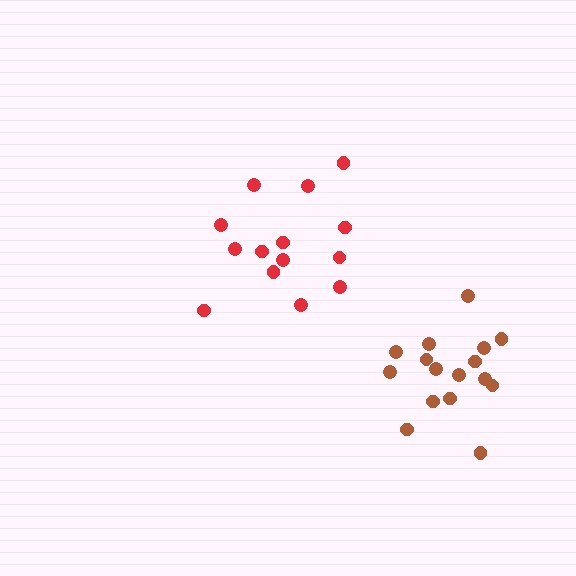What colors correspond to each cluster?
The clusters are colored: red, brown.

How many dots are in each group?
Group 1: 14 dots, Group 2: 16 dots (30 total).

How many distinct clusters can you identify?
There are 2 distinct clusters.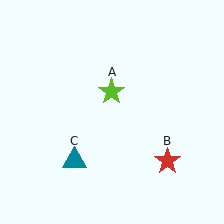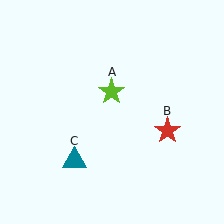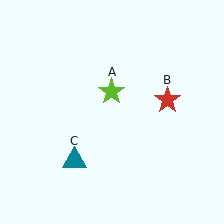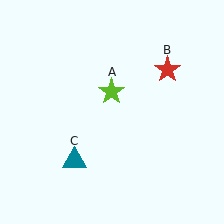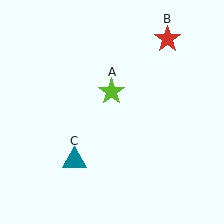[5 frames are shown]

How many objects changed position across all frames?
1 object changed position: red star (object B).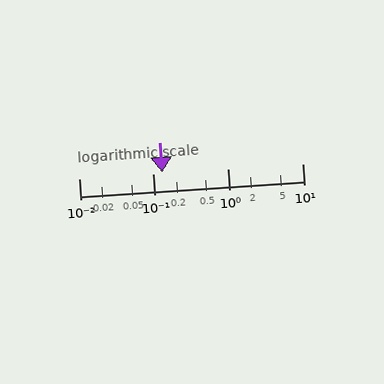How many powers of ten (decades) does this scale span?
The scale spans 3 decades, from 0.01 to 10.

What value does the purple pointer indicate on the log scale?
The pointer indicates approximately 0.13.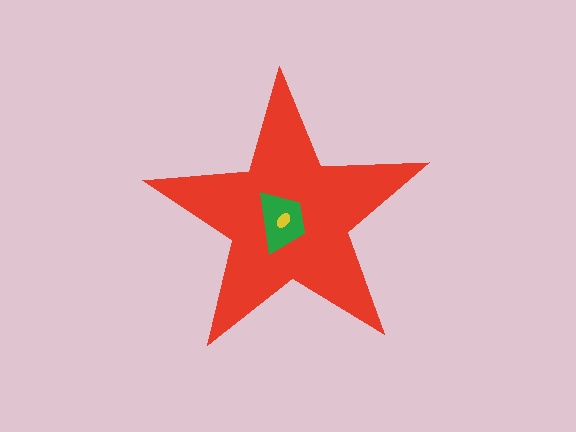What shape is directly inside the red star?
The green trapezoid.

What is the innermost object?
The yellow ellipse.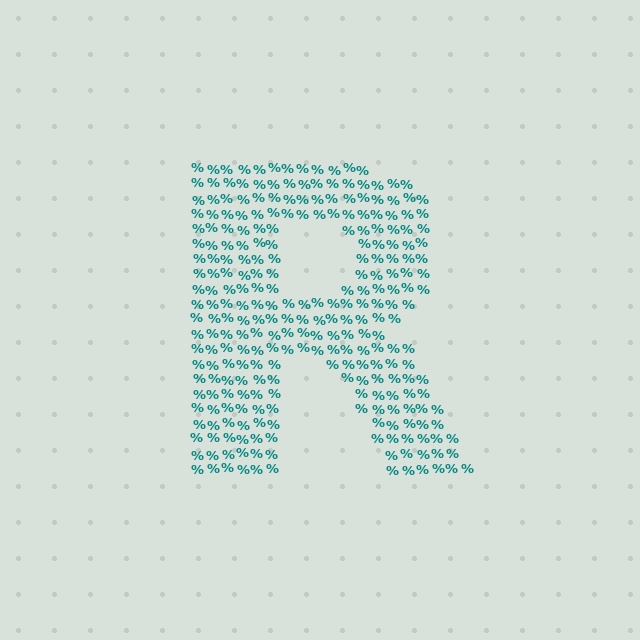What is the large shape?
The large shape is the letter R.